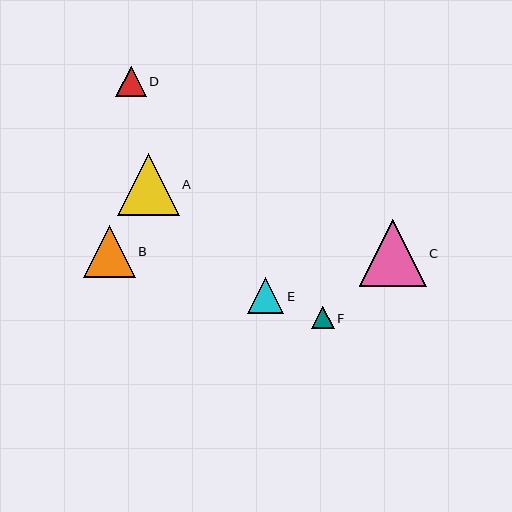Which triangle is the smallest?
Triangle F is the smallest with a size of approximately 23 pixels.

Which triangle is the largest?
Triangle C is the largest with a size of approximately 67 pixels.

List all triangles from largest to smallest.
From largest to smallest: C, A, B, E, D, F.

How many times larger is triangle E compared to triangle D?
Triangle E is approximately 1.2 times the size of triangle D.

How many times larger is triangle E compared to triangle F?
Triangle E is approximately 1.6 times the size of triangle F.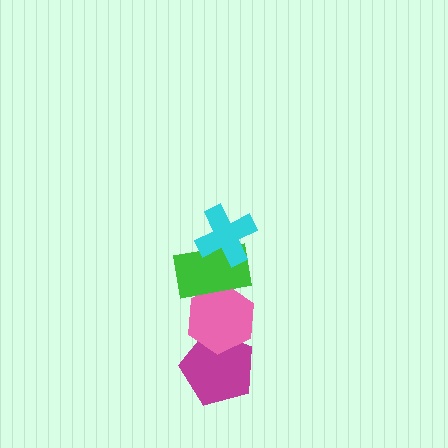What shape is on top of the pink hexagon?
The green rectangle is on top of the pink hexagon.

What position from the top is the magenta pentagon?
The magenta pentagon is 4th from the top.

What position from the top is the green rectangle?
The green rectangle is 2nd from the top.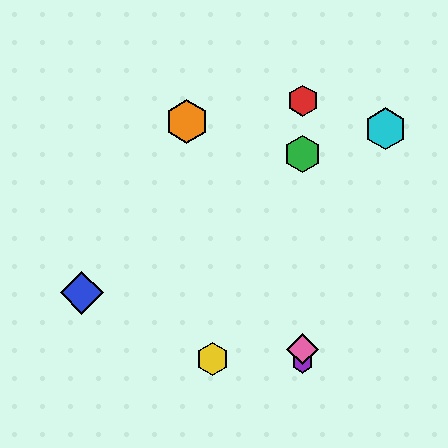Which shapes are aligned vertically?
The red hexagon, the green hexagon, the purple hexagon, the pink diamond are aligned vertically.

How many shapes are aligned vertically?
4 shapes (the red hexagon, the green hexagon, the purple hexagon, the pink diamond) are aligned vertically.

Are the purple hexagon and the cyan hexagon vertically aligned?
No, the purple hexagon is at x≈303 and the cyan hexagon is at x≈385.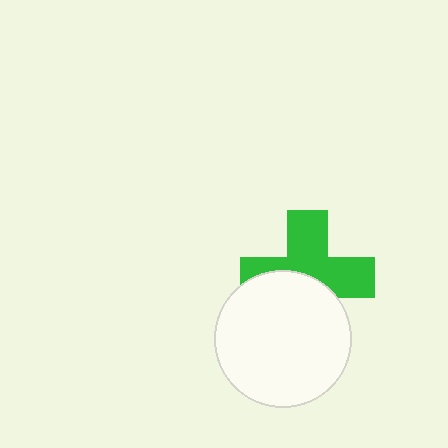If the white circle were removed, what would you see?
You would see the complete green cross.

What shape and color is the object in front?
The object in front is a white circle.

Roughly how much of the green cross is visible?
About half of it is visible (roughly 57%).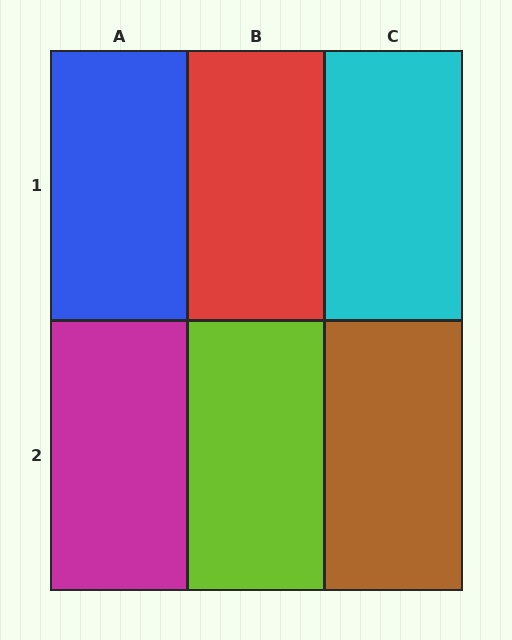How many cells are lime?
1 cell is lime.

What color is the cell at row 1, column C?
Cyan.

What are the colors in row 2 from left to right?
Magenta, lime, brown.